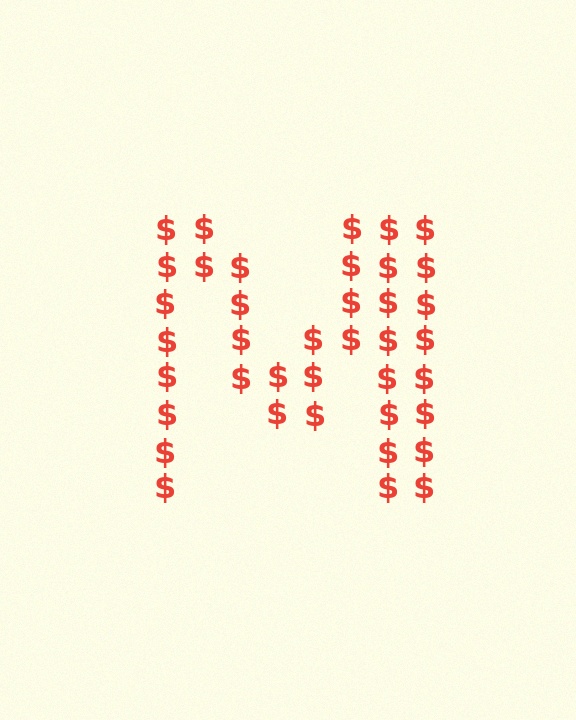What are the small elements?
The small elements are dollar signs.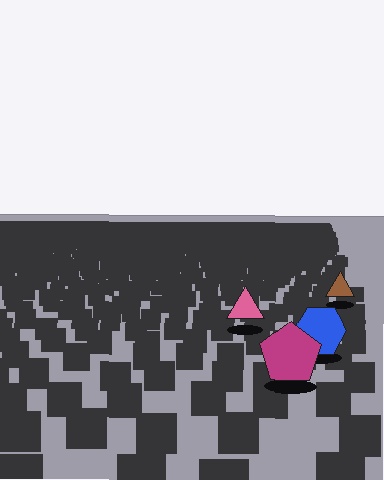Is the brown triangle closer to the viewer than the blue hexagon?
No. The blue hexagon is closer — you can tell from the texture gradient: the ground texture is coarser near it.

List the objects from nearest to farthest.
From nearest to farthest: the magenta pentagon, the blue hexagon, the pink triangle, the brown triangle.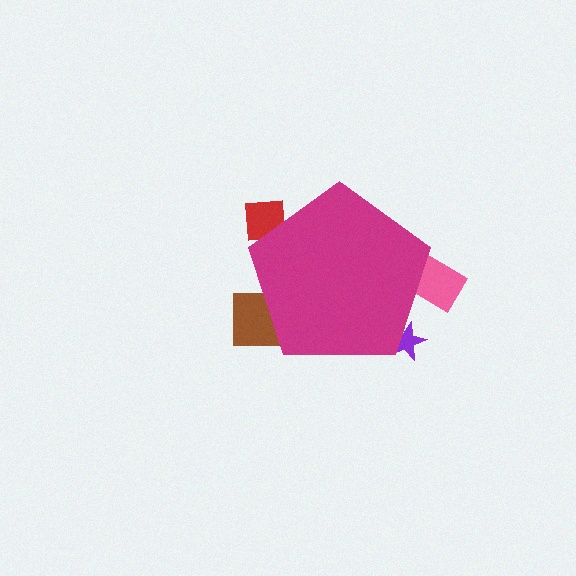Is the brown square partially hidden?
Yes, the brown square is partially hidden behind the magenta pentagon.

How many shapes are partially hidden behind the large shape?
4 shapes are partially hidden.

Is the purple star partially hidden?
Yes, the purple star is partially hidden behind the magenta pentagon.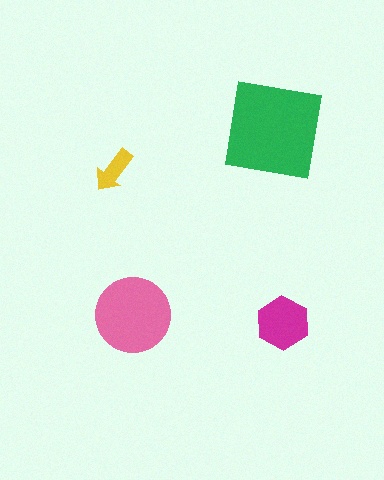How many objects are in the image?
There are 4 objects in the image.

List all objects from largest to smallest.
The green square, the pink circle, the magenta hexagon, the yellow arrow.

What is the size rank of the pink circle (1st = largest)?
2nd.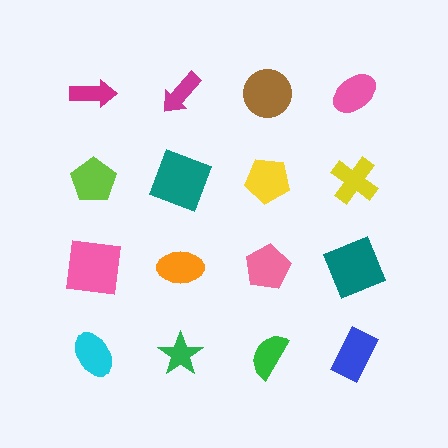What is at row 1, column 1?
A magenta arrow.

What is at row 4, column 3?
A green semicircle.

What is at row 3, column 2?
An orange ellipse.